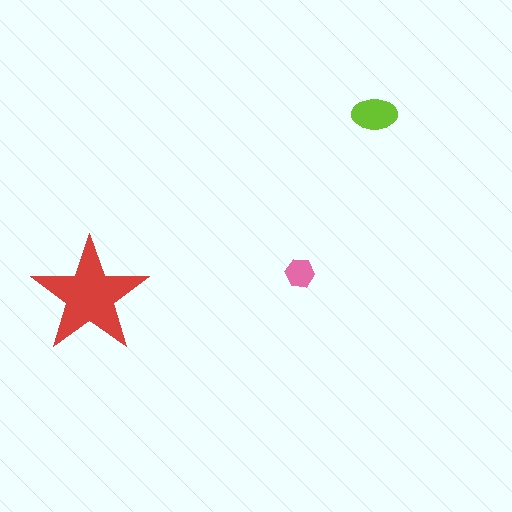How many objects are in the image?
There are 3 objects in the image.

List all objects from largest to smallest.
The red star, the lime ellipse, the pink hexagon.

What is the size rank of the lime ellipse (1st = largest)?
2nd.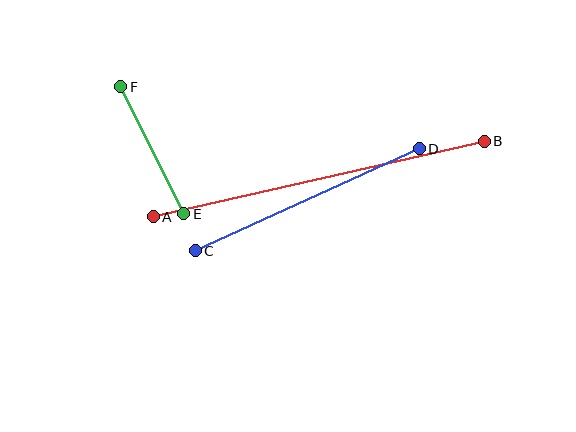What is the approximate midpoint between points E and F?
The midpoint is at approximately (152, 150) pixels.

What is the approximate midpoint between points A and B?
The midpoint is at approximately (319, 179) pixels.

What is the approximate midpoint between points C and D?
The midpoint is at approximately (307, 200) pixels.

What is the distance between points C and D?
The distance is approximately 246 pixels.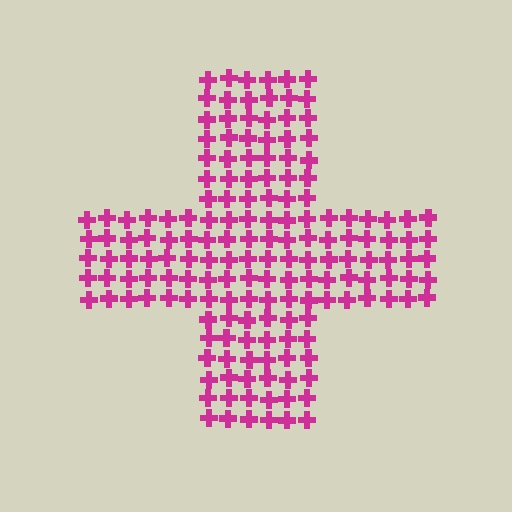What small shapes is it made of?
It is made of small crosses.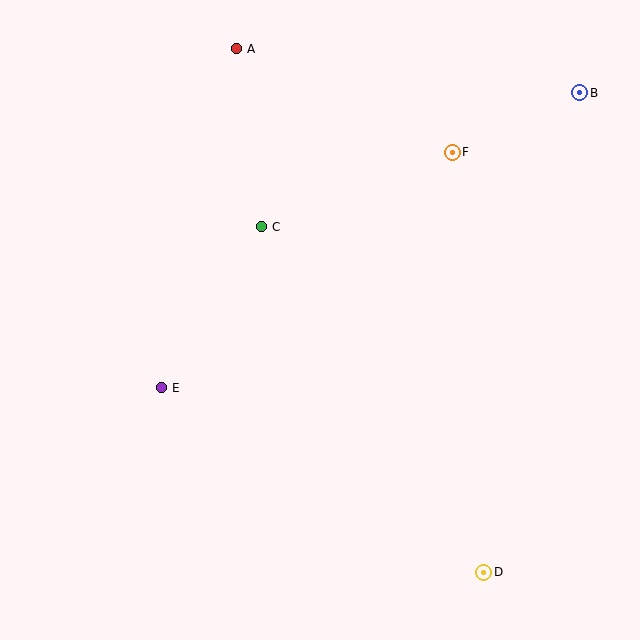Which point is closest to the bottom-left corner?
Point E is closest to the bottom-left corner.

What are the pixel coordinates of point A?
Point A is at (237, 49).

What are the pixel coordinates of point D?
Point D is at (484, 572).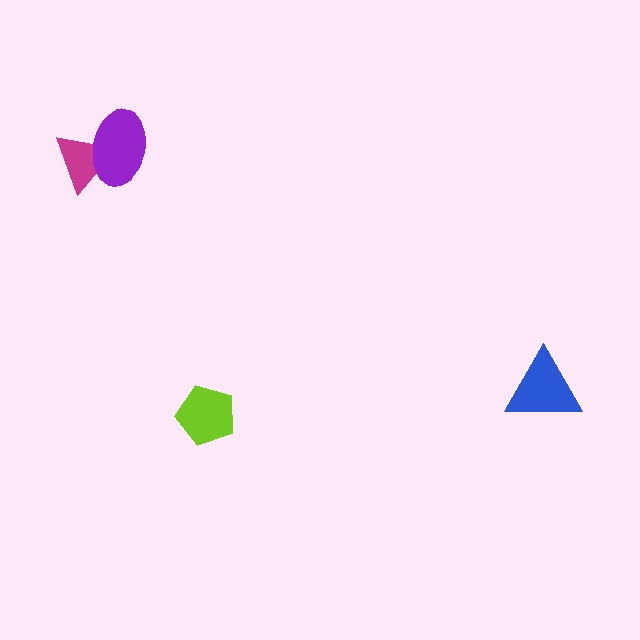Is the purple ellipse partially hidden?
No, no other shape covers it.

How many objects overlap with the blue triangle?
0 objects overlap with the blue triangle.